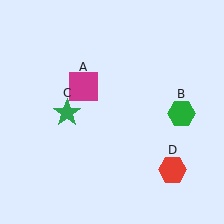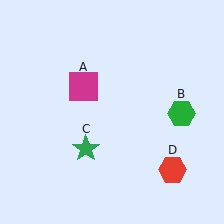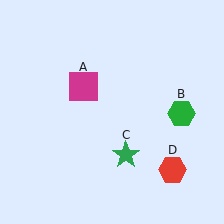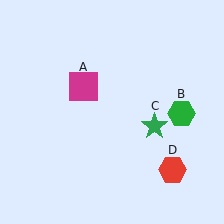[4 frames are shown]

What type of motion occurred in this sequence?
The green star (object C) rotated counterclockwise around the center of the scene.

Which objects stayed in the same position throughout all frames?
Magenta square (object A) and green hexagon (object B) and red hexagon (object D) remained stationary.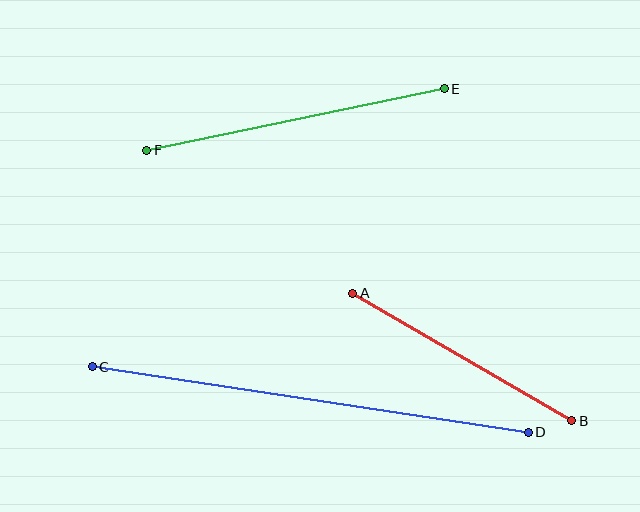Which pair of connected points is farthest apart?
Points C and D are farthest apart.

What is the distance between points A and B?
The distance is approximately 253 pixels.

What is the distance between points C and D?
The distance is approximately 441 pixels.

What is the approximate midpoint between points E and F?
The midpoint is at approximately (295, 120) pixels.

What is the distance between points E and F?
The distance is approximately 304 pixels.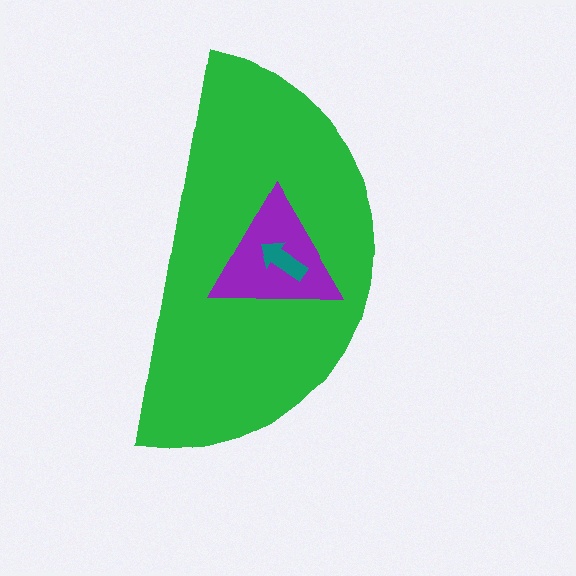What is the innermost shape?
The teal arrow.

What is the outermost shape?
The green semicircle.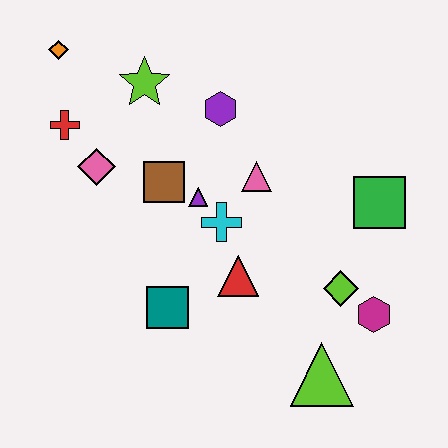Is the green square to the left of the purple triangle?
No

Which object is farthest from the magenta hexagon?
The orange diamond is farthest from the magenta hexagon.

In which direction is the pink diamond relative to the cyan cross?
The pink diamond is to the left of the cyan cross.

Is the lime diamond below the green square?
Yes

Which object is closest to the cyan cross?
The purple triangle is closest to the cyan cross.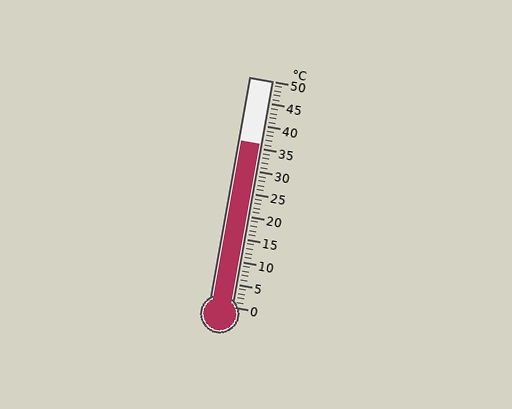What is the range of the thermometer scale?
The thermometer scale ranges from 0°C to 50°C.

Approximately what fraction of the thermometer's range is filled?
The thermometer is filled to approximately 70% of its range.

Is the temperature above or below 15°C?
The temperature is above 15°C.